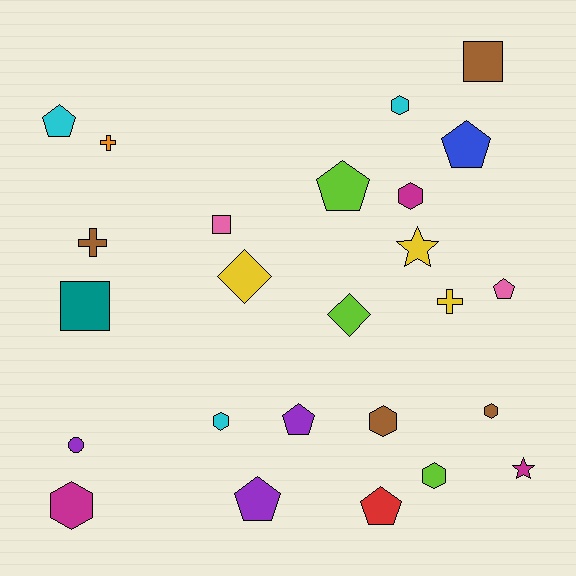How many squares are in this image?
There are 3 squares.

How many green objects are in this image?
There are no green objects.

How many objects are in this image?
There are 25 objects.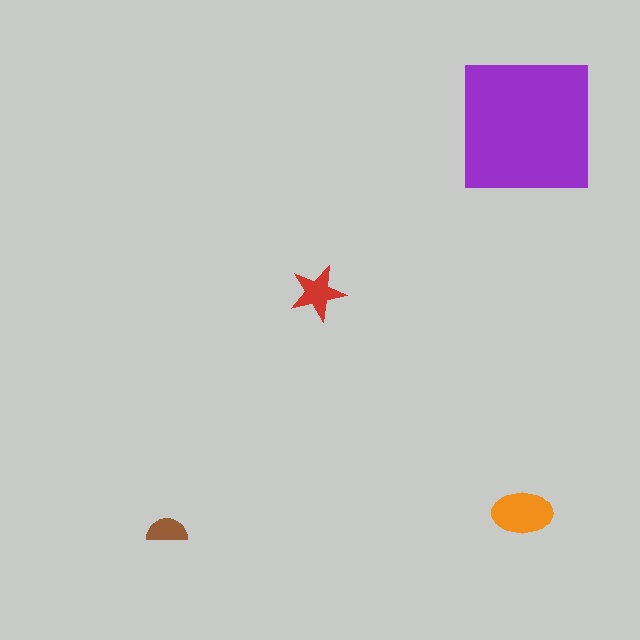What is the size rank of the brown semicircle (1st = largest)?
4th.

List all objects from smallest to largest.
The brown semicircle, the red star, the orange ellipse, the purple square.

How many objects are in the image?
There are 4 objects in the image.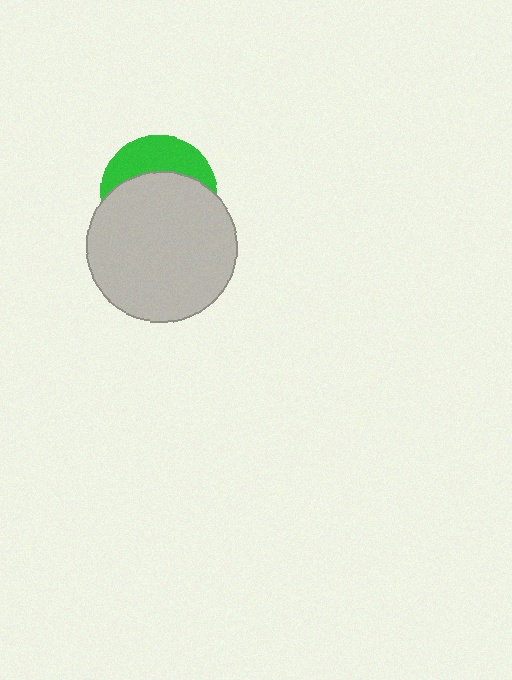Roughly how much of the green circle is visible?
A small part of it is visible (roughly 35%).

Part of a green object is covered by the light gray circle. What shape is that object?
It is a circle.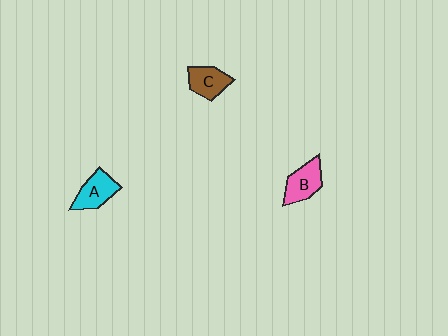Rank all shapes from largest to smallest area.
From largest to smallest: B (pink), A (cyan), C (brown).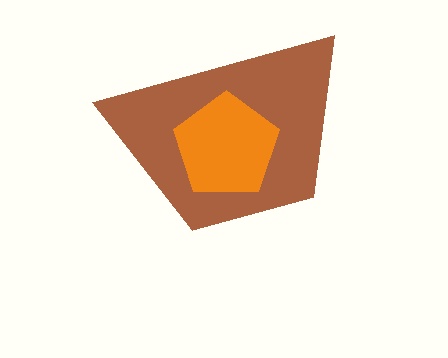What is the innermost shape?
The orange pentagon.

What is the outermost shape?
The brown trapezoid.